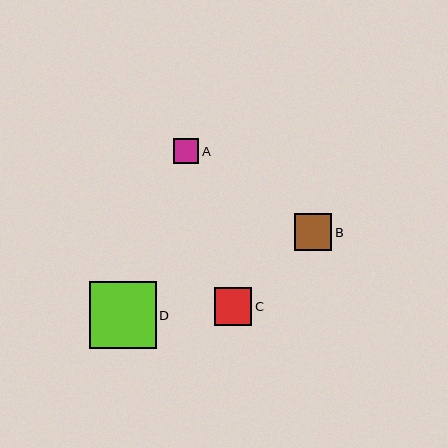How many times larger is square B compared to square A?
Square B is approximately 1.5 times the size of square A.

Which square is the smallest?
Square A is the smallest with a size of approximately 25 pixels.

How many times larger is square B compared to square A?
Square B is approximately 1.5 times the size of square A.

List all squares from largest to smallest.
From largest to smallest: D, C, B, A.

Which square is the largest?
Square D is the largest with a size of approximately 66 pixels.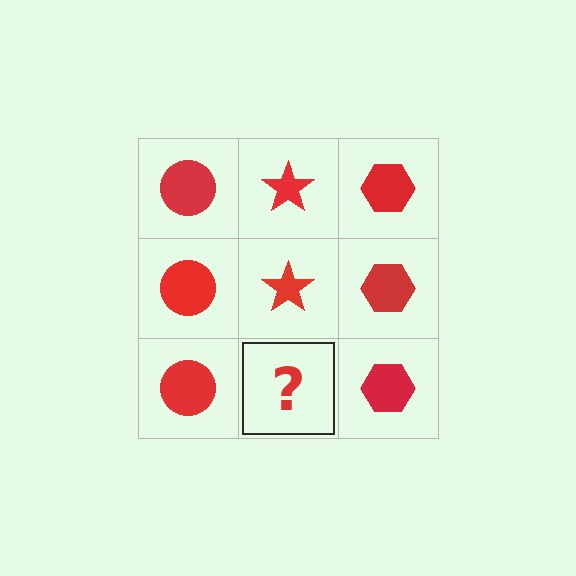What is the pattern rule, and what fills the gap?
The rule is that each column has a consistent shape. The gap should be filled with a red star.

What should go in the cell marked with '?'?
The missing cell should contain a red star.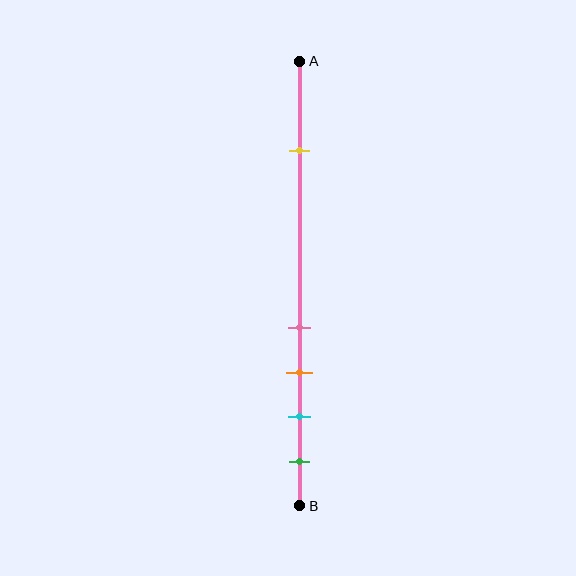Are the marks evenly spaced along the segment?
No, the marks are not evenly spaced.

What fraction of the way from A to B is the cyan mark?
The cyan mark is approximately 80% (0.8) of the way from A to B.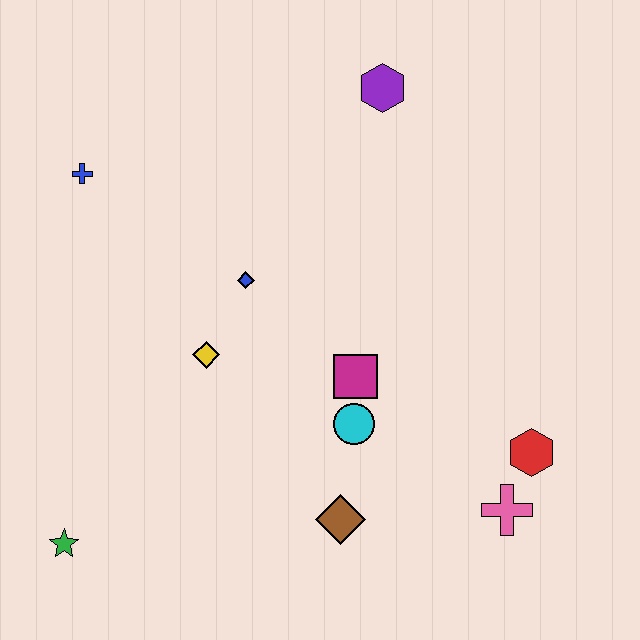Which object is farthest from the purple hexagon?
The green star is farthest from the purple hexagon.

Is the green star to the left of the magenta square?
Yes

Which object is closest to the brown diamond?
The cyan circle is closest to the brown diamond.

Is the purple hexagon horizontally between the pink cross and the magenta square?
Yes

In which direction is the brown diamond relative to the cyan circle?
The brown diamond is below the cyan circle.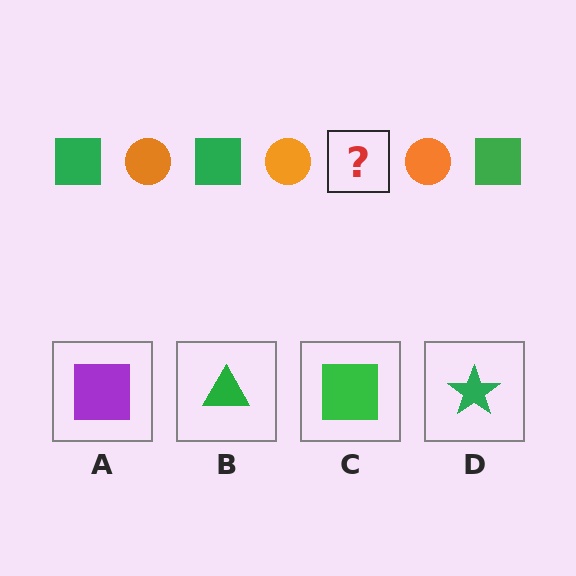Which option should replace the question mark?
Option C.